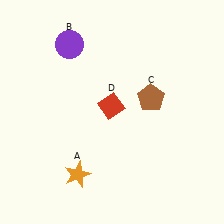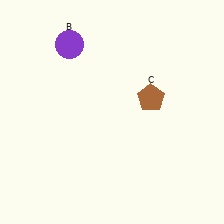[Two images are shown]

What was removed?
The orange star (A), the red diamond (D) were removed in Image 2.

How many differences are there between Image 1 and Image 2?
There are 2 differences between the two images.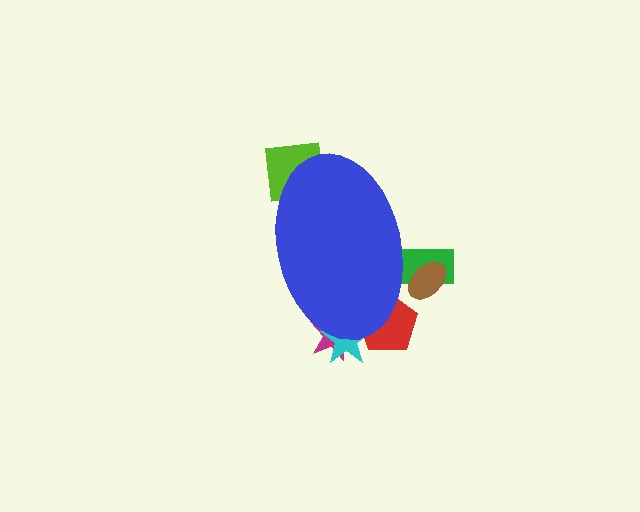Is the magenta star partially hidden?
Yes, the magenta star is partially hidden behind the blue ellipse.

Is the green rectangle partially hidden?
Yes, the green rectangle is partially hidden behind the blue ellipse.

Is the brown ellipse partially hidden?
Yes, the brown ellipse is partially hidden behind the blue ellipse.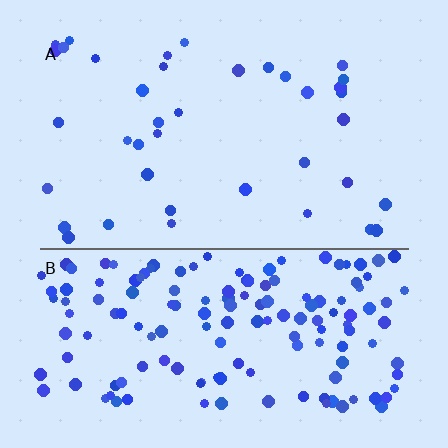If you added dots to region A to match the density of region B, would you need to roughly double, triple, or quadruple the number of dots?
Approximately quadruple.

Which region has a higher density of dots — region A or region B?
B (the bottom).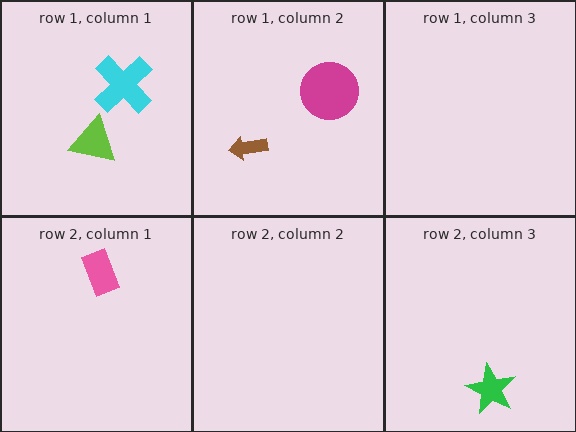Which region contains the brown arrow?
The row 1, column 2 region.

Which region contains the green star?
The row 2, column 3 region.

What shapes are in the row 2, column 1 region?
The pink rectangle.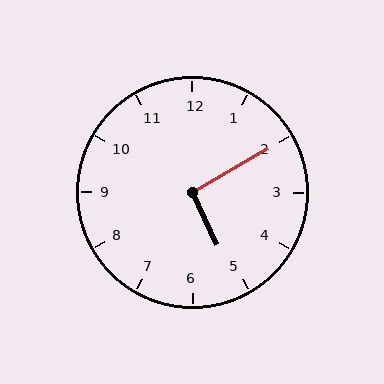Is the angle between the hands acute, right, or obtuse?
It is right.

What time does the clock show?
5:10.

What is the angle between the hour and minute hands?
Approximately 95 degrees.